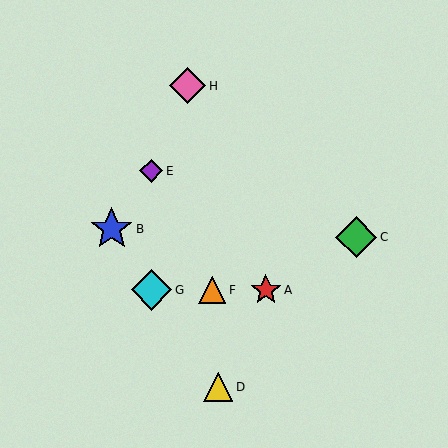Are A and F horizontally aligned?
Yes, both are at y≈290.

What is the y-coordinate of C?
Object C is at y≈237.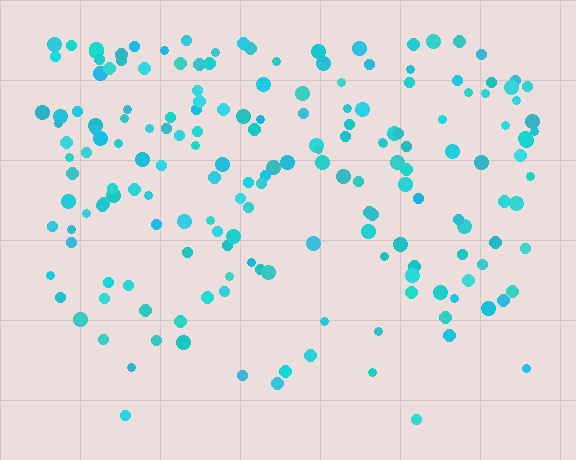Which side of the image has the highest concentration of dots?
The top.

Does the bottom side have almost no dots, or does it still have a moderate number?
Still a moderate number, just noticeably fewer than the top.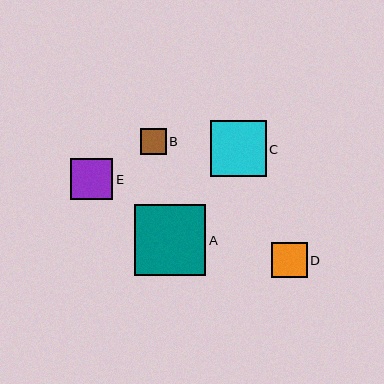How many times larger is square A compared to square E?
Square A is approximately 1.7 times the size of square E.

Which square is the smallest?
Square B is the smallest with a size of approximately 26 pixels.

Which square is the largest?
Square A is the largest with a size of approximately 71 pixels.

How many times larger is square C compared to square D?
Square C is approximately 1.5 times the size of square D.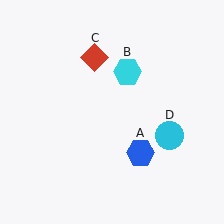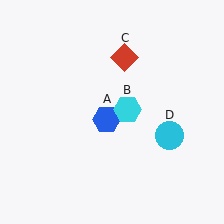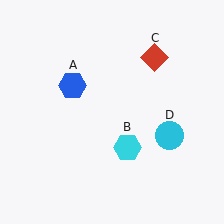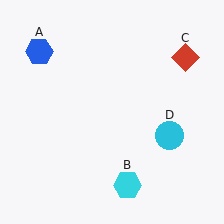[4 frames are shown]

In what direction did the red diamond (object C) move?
The red diamond (object C) moved right.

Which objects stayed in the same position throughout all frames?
Cyan circle (object D) remained stationary.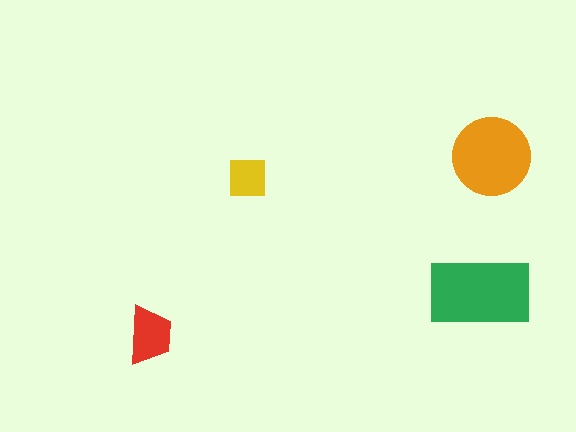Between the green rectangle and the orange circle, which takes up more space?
The green rectangle.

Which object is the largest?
The green rectangle.